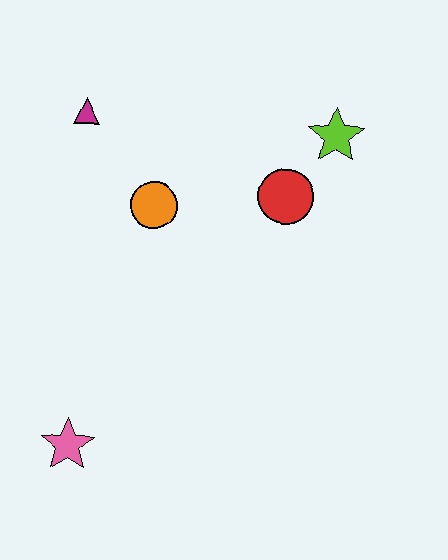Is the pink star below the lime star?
Yes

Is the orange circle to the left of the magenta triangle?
No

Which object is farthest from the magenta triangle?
The pink star is farthest from the magenta triangle.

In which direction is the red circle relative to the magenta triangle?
The red circle is to the right of the magenta triangle.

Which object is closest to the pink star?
The orange circle is closest to the pink star.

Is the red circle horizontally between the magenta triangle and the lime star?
Yes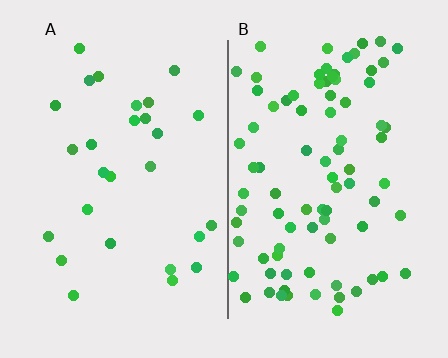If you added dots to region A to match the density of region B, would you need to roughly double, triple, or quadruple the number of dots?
Approximately triple.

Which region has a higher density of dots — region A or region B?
B (the right).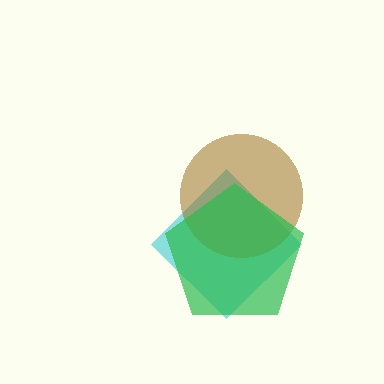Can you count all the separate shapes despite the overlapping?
Yes, there are 3 separate shapes.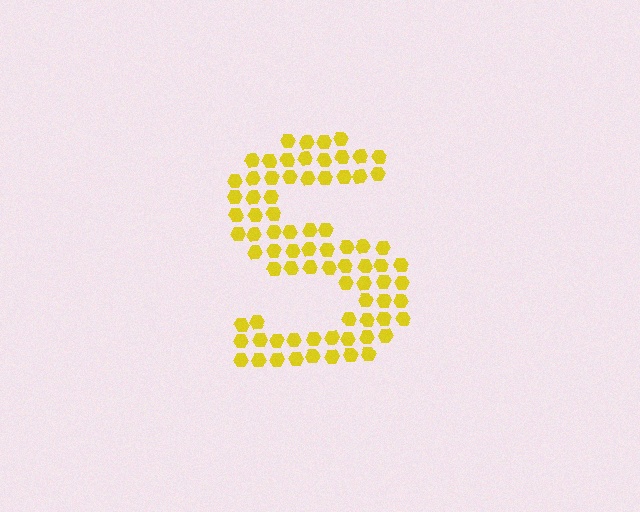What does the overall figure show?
The overall figure shows the letter S.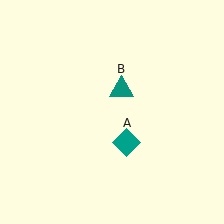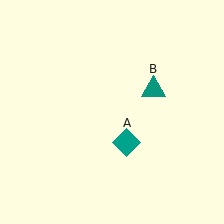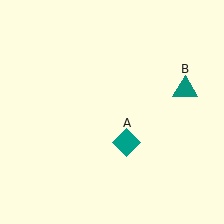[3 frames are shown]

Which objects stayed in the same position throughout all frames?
Teal diamond (object A) remained stationary.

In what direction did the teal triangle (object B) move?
The teal triangle (object B) moved right.